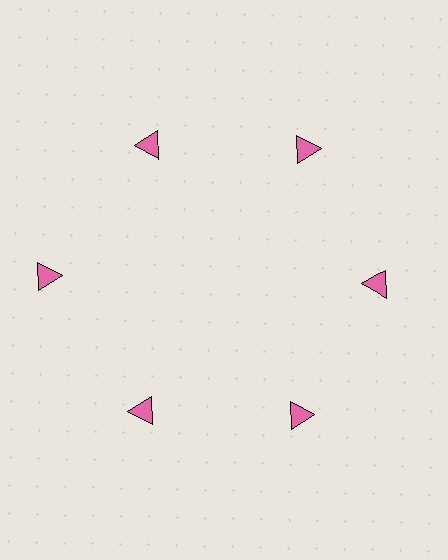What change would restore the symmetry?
The symmetry would be restored by moving it inward, back onto the ring so that all 6 triangles sit at equal angles and equal distance from the center.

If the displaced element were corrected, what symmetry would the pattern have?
It would have 6-fold rotational symmetry — the pattern would map onto itself every 60 degrees.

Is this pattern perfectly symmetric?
No. The 6 pink triangles are arranged in a ring, but one element near the 9 o'clock position is pushed outward from the center, breaking the 6-fold rotational symmetry.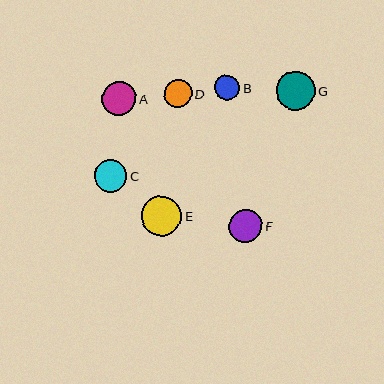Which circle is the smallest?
Circle B is the smallest with a size of approximately 25 pixels.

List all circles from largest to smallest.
From largest to smallest: E, G, A, F, C, D, B.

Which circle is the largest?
Circle E is the largest with a size of approximately 40 pixels.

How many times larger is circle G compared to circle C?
Circle G is approximately 1.2 times the size of circle C.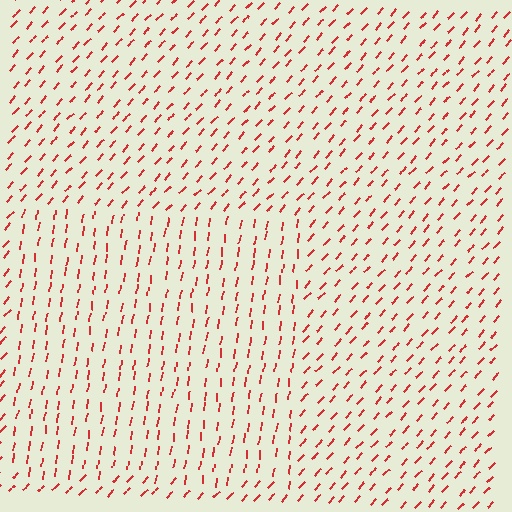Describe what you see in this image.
The image is filled with small red line segments. A rectangle region in the image has lines oriented differently from the surrounding lines, creating a visible texture boundary.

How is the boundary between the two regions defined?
The boundary is defined purely by a change in line orientation (approximately 33 degrees difference). All lines are the same color and thickness.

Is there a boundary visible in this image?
Yes, there is a texture boundary formed by a change in line orientation.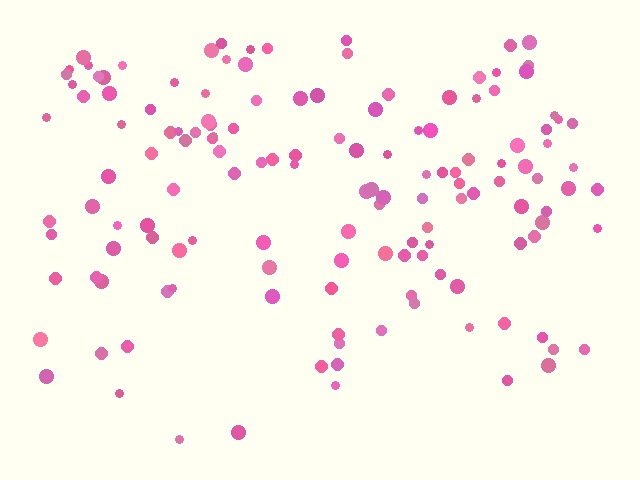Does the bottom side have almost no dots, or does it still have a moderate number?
Still a moderate number, just noticeably fewer than the top.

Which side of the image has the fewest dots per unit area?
The bottom.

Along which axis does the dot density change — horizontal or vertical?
Vertical.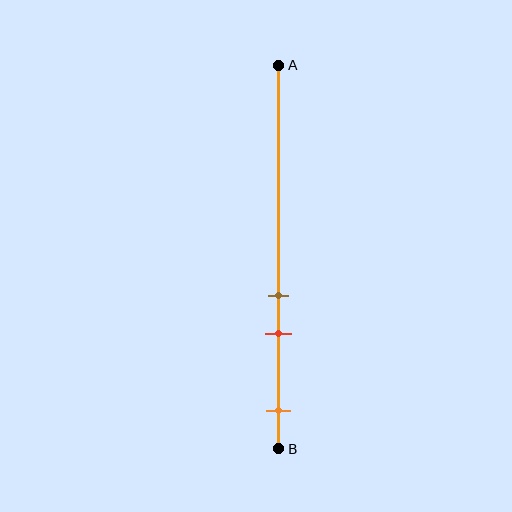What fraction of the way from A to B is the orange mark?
The orange mark is approximately 90% (0.9) of the way from A to B.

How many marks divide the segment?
There are 3 marks dividing the segment.